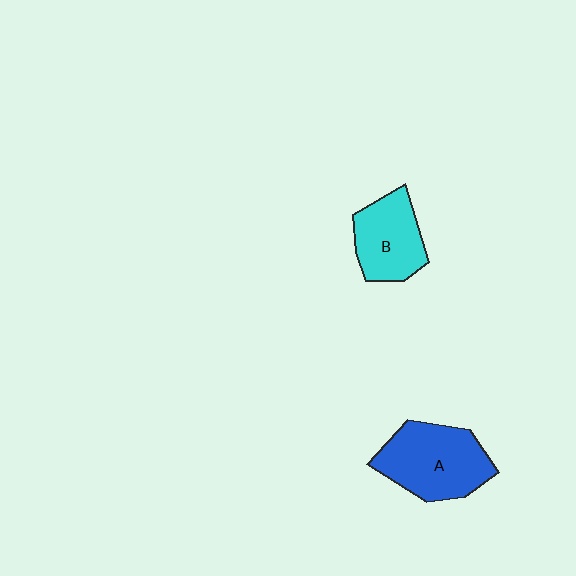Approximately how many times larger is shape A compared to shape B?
Approximately 1.3 times.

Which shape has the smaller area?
Shape B (cyan).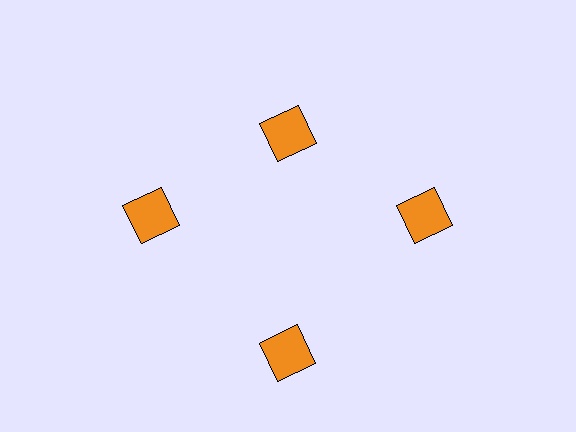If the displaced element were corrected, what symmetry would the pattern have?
It would have 4-fold rotational symmetry — the pattern would map onto itself every 90 degrees.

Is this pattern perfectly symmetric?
No. The 4 orange squares are arranged in a ring, but one element near the 12 o'clock position is pulled inward toward the center, breaking the 4-fold rotational symmetry.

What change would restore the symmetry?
The symmetry would be restored by moving it outward, back onto the ring so that all 4 squares sit at equal angles and equal distance from the center.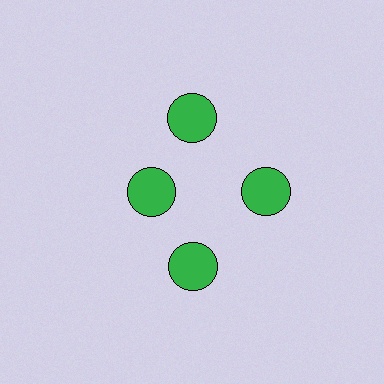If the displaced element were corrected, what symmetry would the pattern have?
It would have 4-fold rotational symmetry — the pattern would map onto itself every 90 degrees.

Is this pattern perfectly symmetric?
No. The 4 green circles are arranged in a ring, but one element near the 9 o'clock position is pulled inward toward the center, breaking the 4-fold rotational symmetry.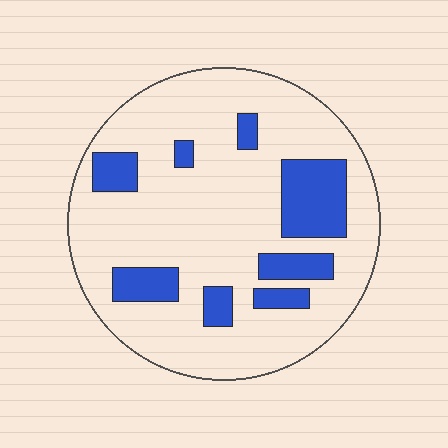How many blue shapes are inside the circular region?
8.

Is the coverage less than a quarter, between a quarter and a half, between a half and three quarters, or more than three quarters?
Less than a quarter.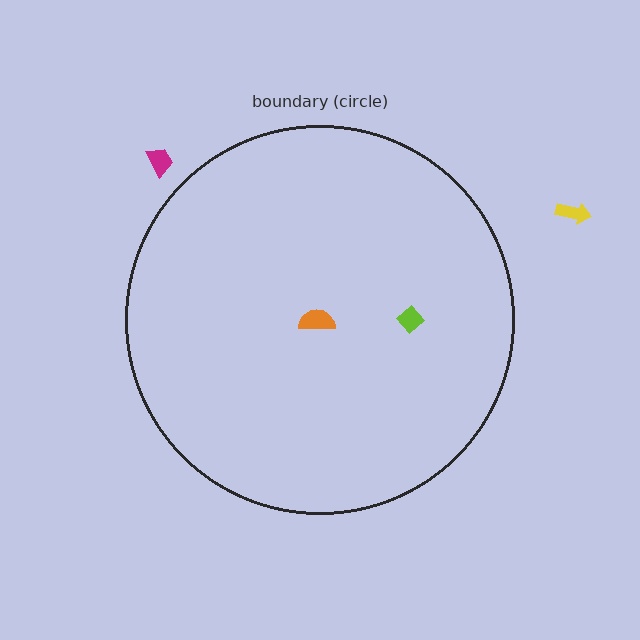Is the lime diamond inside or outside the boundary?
Inside.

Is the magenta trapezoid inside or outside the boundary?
Outside.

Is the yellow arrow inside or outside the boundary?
Outside.